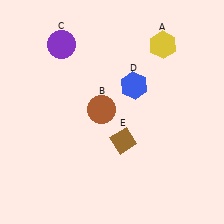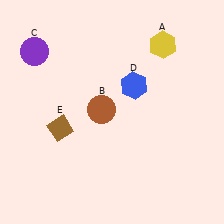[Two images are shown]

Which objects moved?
The objects that moved are: the purple circle (C), the brown diamond (E).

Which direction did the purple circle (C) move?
The purple circle (C) moved left.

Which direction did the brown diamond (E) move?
The brown diamond (E) moved left.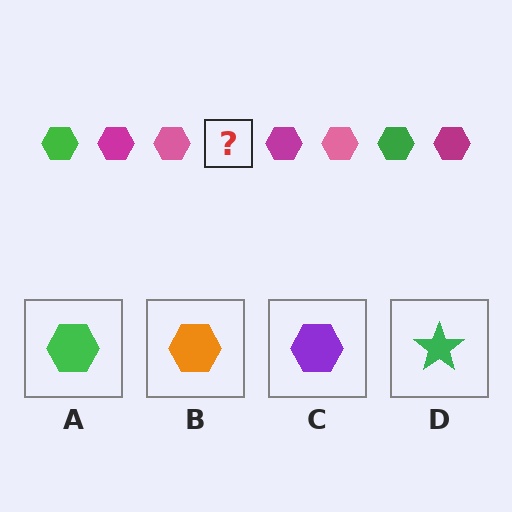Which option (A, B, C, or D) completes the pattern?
A.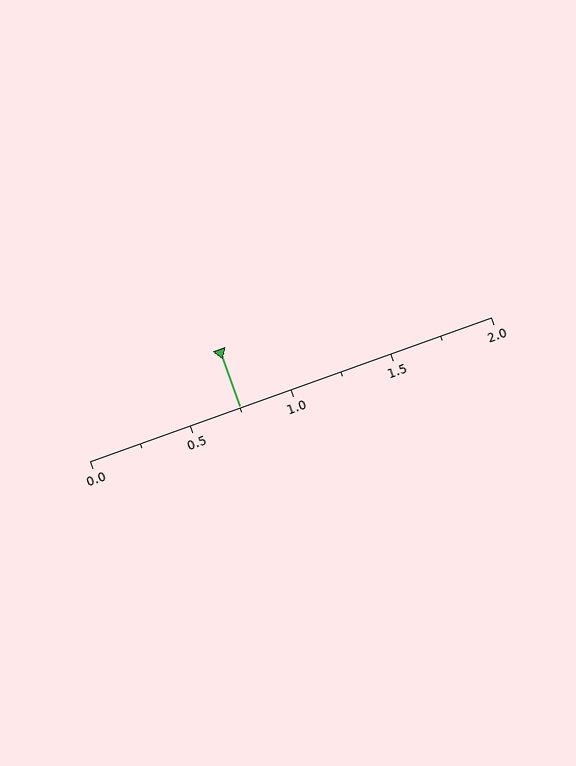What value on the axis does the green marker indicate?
The marker indicates approximately 0.75.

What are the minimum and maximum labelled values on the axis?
The axis runs from 0.0 to 2.0.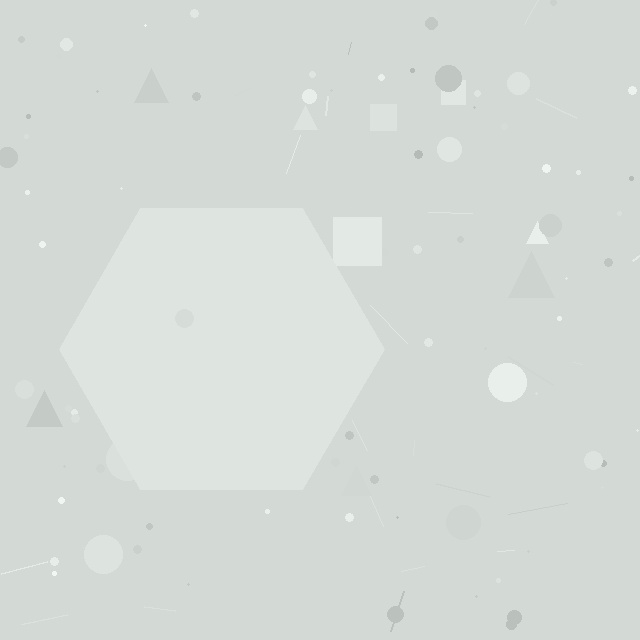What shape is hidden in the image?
A hexagon is hidden in the image.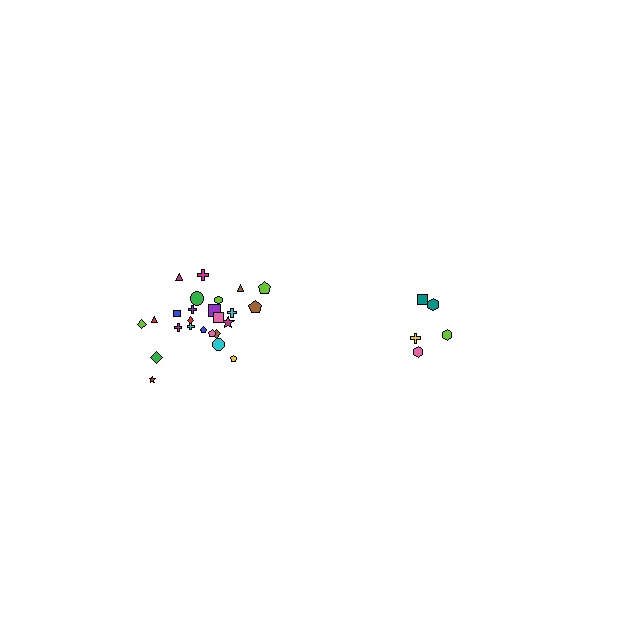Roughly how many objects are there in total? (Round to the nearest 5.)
Roughly 30 objects in total.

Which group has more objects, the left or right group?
The left group.